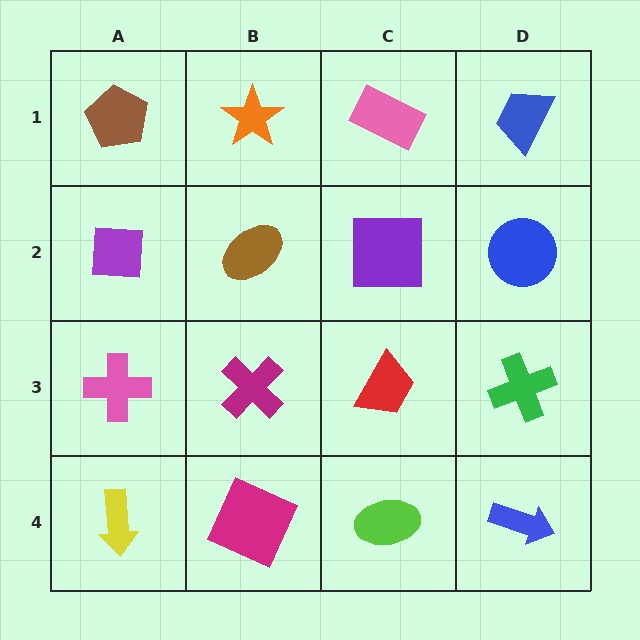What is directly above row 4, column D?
A green cross.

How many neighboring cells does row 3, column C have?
4.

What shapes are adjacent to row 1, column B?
A brown ellipse (row 2, column B), a brown pentagon (row 1, column A), a pink rectangle (row 1, column C).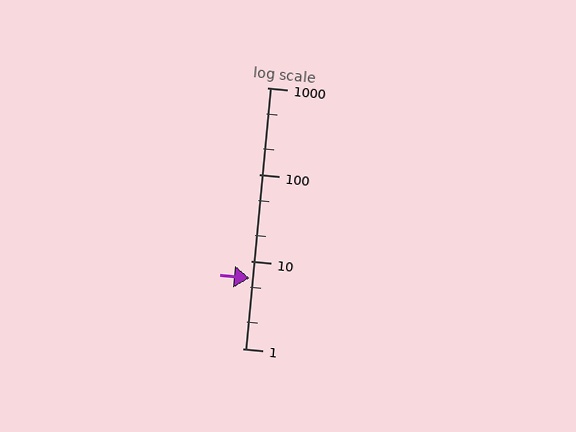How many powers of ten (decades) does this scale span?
The scale spans 3 decades, from 1 to 1000.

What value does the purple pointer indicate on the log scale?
The pointer indicates approximately 6.5.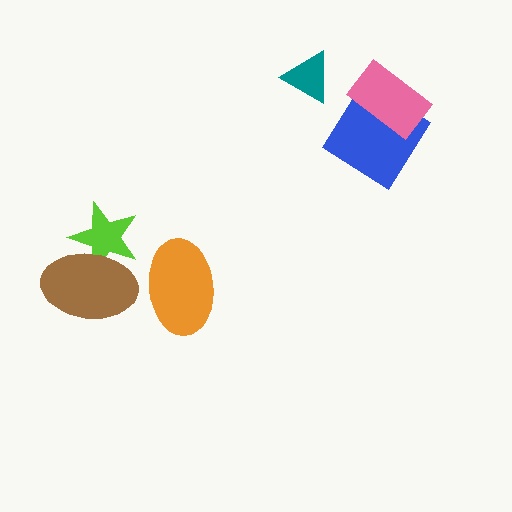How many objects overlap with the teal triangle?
0 objects overlap with the teal triangle.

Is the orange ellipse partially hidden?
No, no other shape covers it.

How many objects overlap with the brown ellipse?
1 object overlaps with the brown ellipse.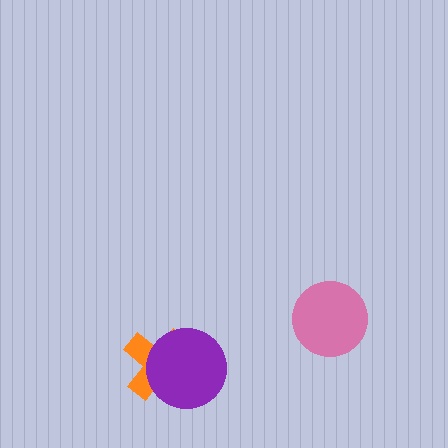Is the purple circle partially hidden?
No, no other shape covers it.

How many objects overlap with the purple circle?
1 object overlaps with the purple circle.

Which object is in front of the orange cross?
The purple circle is in front of the orange cross.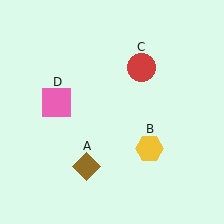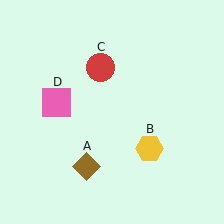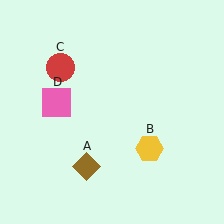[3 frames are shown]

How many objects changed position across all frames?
1 object changed position: red circle (object C).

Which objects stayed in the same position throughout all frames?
Brown diamond (object A) and yellow hexagon (object B) and pink square (object D) remained stationary.